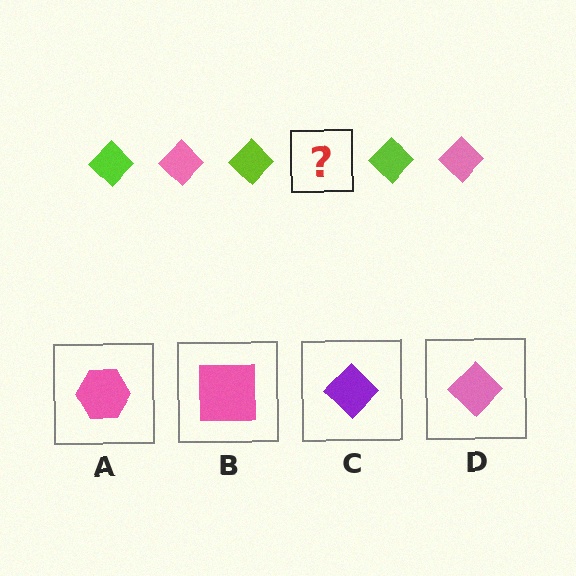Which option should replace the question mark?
Option D.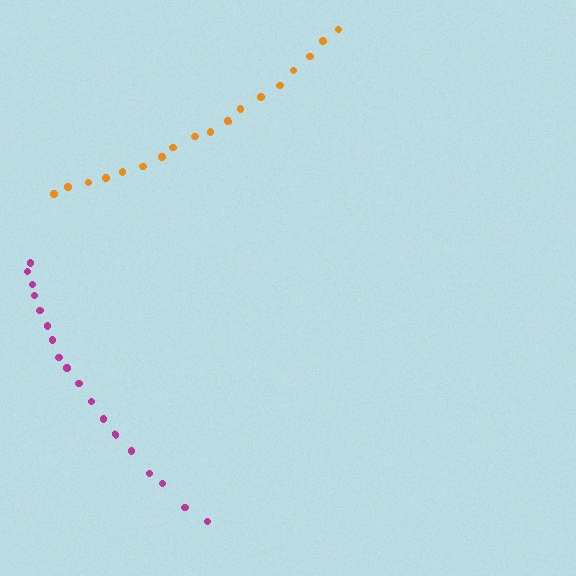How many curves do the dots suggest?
There are 2 distinct paths.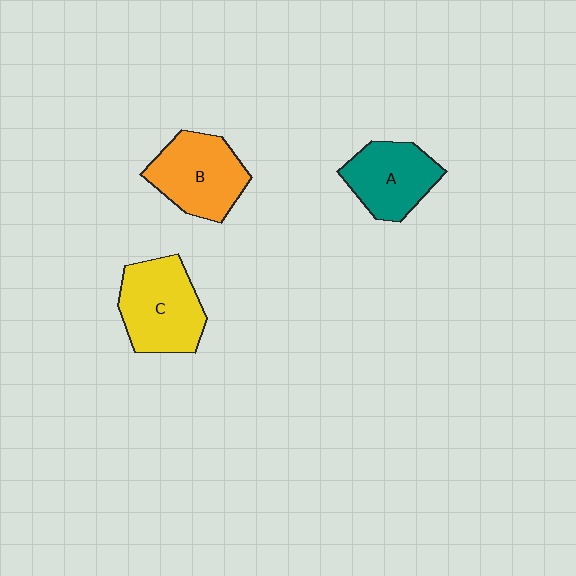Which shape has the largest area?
Shape C (yellow).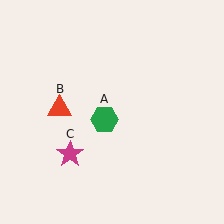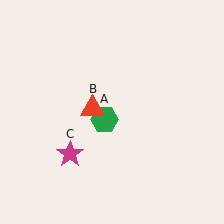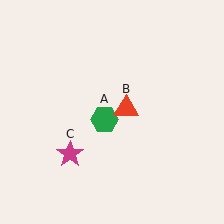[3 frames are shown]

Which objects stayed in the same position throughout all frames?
Green hexagon (object A) and magenta star (object C) remained stationary.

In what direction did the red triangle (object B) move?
The red triangle (object B) moved right.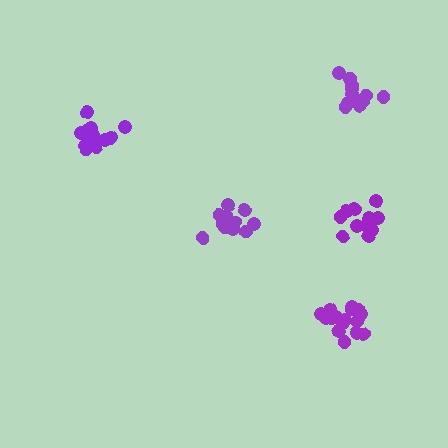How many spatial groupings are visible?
There are 5 spatial groupings.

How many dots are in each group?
Group 1: 13 dots, Group 2: 16 dots, Group 3: 12 dots, Group 4: 11 dots, Group 5: 16 dots (68 total).